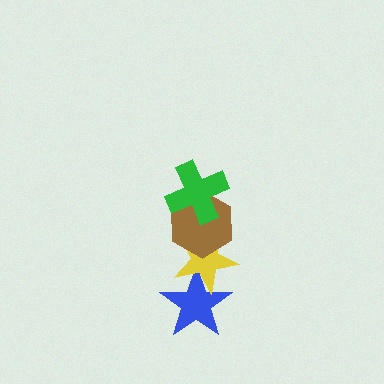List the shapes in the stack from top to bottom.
From top to bottom: the green cross, the brown hexagon, the yellow star, the blue star.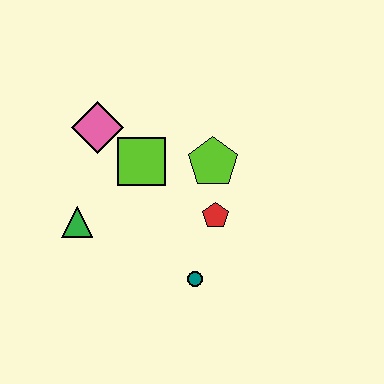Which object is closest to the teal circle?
The red pentagon is closest to the teal circle.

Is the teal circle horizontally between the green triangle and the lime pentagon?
Yes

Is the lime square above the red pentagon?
Yes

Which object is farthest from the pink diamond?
The teal circle is farthest from the pink diamond.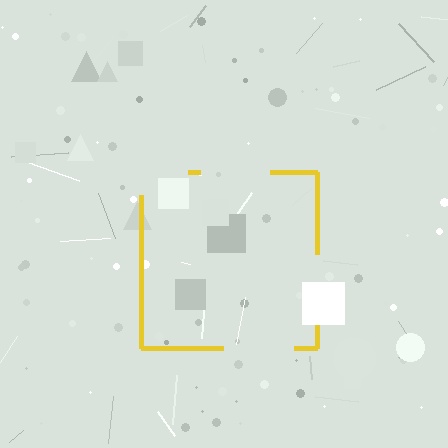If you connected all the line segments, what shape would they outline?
They would outline a square.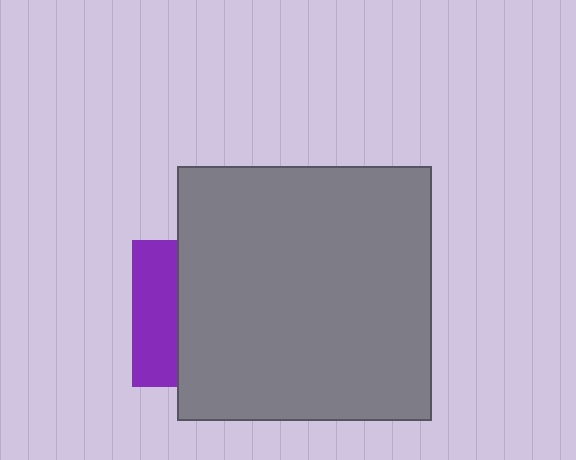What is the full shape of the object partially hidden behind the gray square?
The partially hidden object is a purple square.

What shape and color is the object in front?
The object in front is a gray square.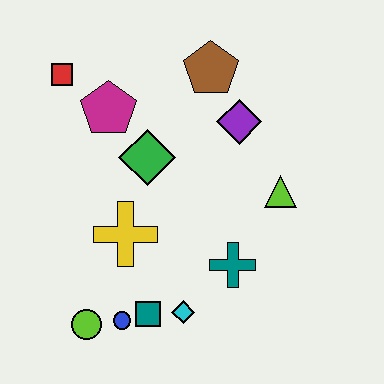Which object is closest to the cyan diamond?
The teal square is closest to the cyan diamond.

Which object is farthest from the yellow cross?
The brown pentagon is farthest from the yellow cross.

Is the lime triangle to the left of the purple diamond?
No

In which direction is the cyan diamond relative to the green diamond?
The cyan diamond is below the green diamond.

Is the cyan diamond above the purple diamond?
No